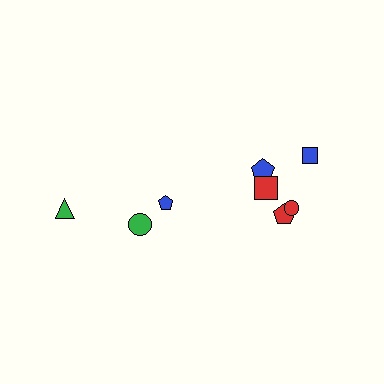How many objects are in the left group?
There are 3 objects.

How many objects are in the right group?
There are 5 objects.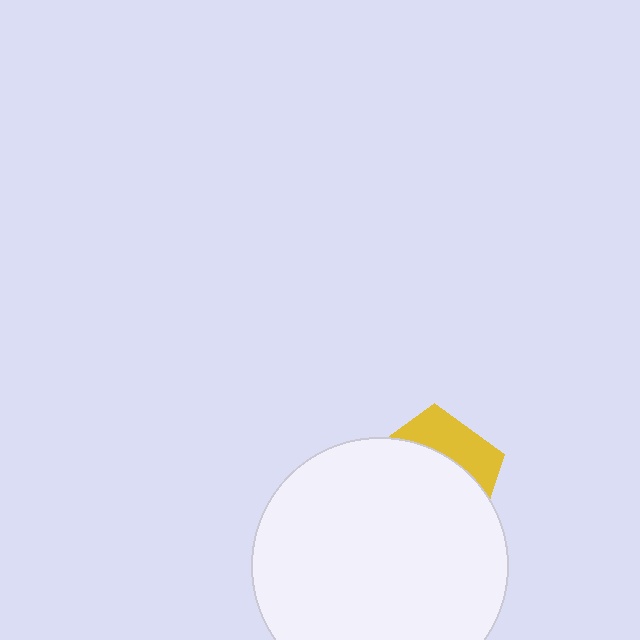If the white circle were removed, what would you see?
You would see the complete yellow pentagon.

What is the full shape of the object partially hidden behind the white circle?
The partially hidden object is a yellow pentagon.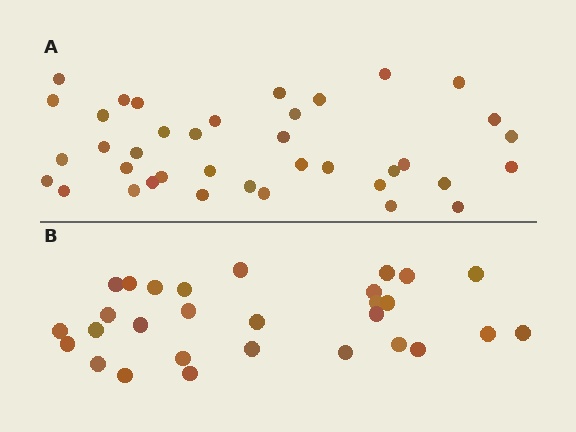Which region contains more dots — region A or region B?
Region A (the top region) has more dots.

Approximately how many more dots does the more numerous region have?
Region A has roughly 8 or so more dots than region B.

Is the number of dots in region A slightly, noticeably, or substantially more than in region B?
Region A has noticeably more, but not dramatically so. The ratio is roughly 1.3 to 1.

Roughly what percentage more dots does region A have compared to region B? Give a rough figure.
About 30% more.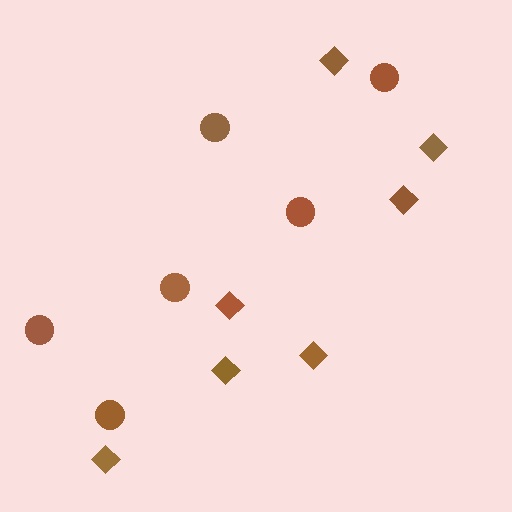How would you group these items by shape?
There are 2 groups: one group of diamonds (7) and one group of circles (6).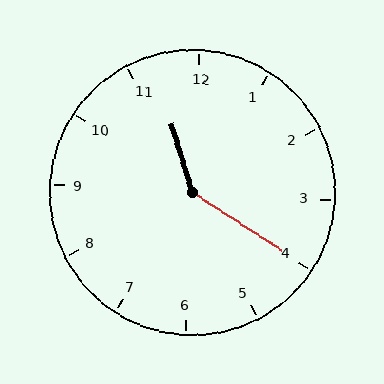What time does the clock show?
11:20.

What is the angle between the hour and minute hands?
Approximately 140 degrees.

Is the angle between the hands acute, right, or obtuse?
It is obtuse.